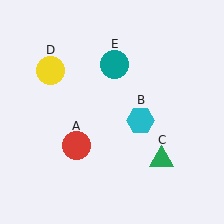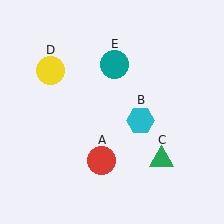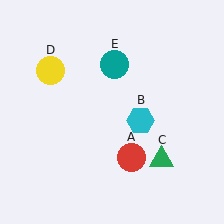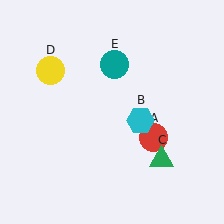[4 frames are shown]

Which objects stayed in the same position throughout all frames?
Cyan hexagon (object B) and green triangle (object C) and yellow circle (object D) and teal circle (object E) remained stationary.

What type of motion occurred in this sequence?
The red circle (object A) rotated counterclockwise around the center of the scene.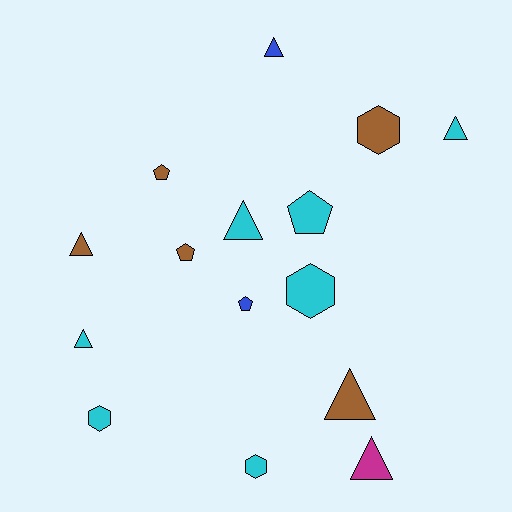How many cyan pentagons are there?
There is 1 cyan pentagon.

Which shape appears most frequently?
Triangle, with 7 objects.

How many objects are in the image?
There are 15 objects.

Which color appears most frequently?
Cyan, with 7 objects.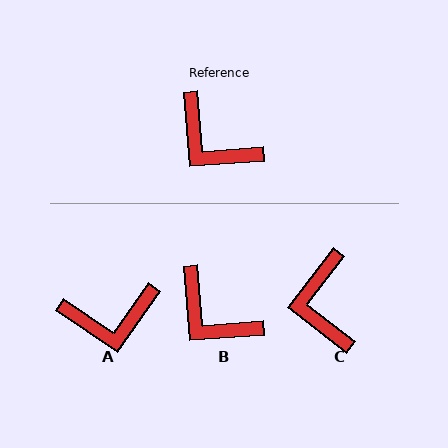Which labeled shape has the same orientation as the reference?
B.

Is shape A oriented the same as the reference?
No, it is off by about 51 degrees.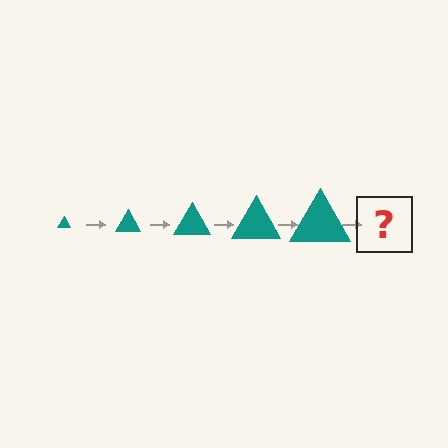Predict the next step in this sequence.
The next step is a teal triangle, larger than the previous one.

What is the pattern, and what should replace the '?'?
The pattern is that the triangle gets progressively larger each step. The '?' should be a teal triangle, larger than the previous one.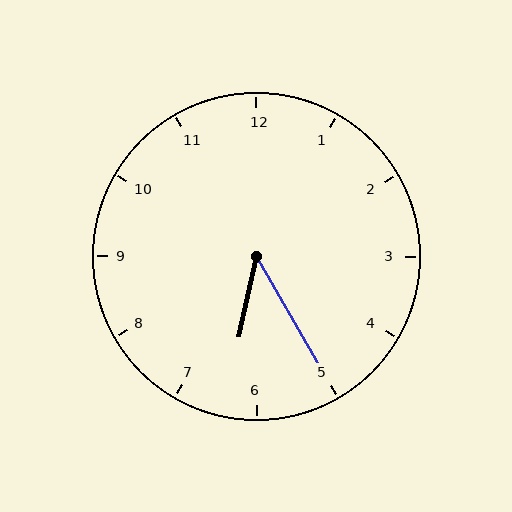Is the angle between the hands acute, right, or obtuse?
It is acute.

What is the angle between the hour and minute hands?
Approximately 42 degrees.